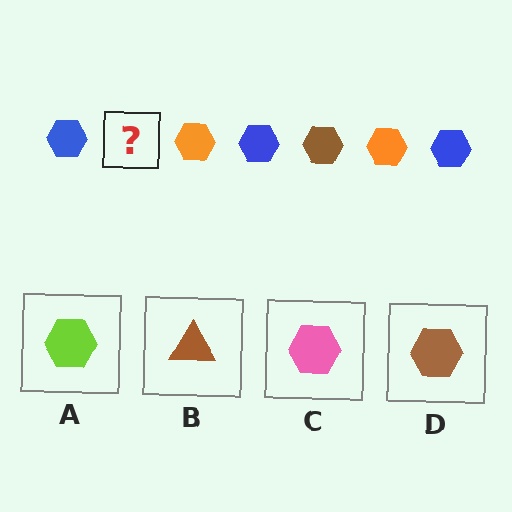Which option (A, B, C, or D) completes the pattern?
D.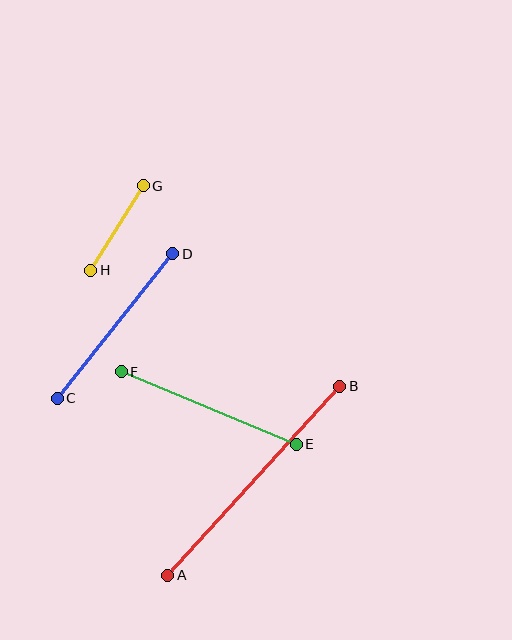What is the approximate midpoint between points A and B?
The midpoint is at approximately (254, 481) pixels.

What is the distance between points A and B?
The distance is approximately 256 pixels.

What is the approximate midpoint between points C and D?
The midpoint is at approximately (115, 326) pixels.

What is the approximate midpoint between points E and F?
The midpoint is at approximately (209, 408) pixels.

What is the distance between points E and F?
The distance is approximately 189 pixels.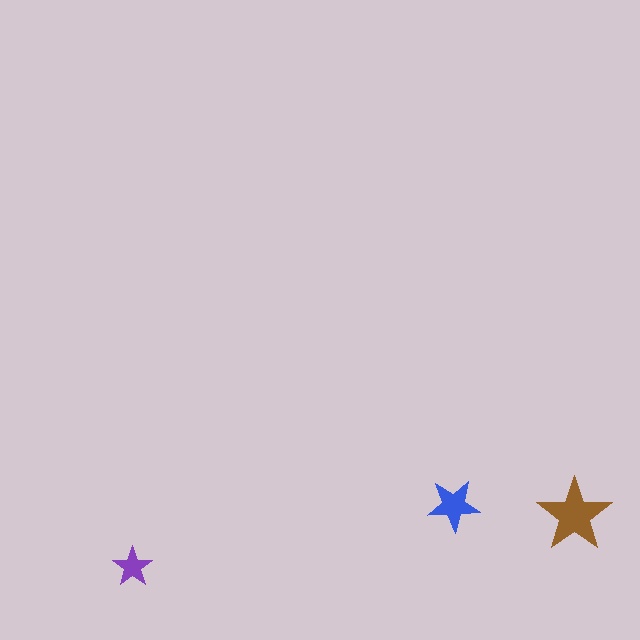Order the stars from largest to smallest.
the brown one, the blue one, the purple one.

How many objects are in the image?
There are 3 objects in the image.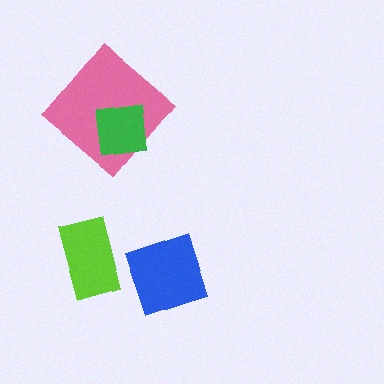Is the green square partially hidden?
No, no other shape covers it.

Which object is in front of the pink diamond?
The green square is in front of the pink diamond.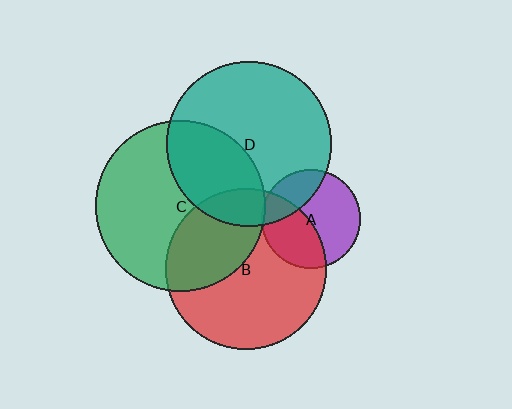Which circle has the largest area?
Circle C (green).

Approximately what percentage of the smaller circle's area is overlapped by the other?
Approximately 15%.